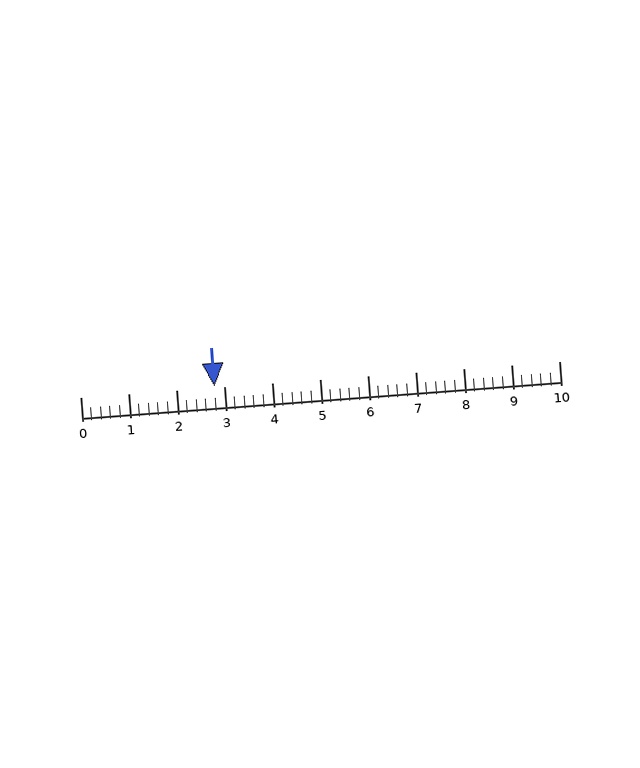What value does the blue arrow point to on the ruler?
The blue arrow points to approximately 2.8.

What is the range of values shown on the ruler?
The ruler shows values from 0 to 10.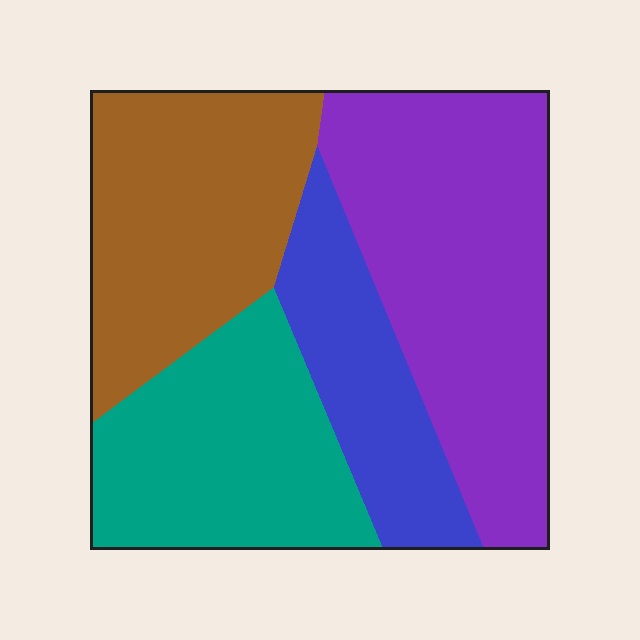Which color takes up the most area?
Purple, at roughly 35%.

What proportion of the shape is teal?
Teal covers about 25% of the shape.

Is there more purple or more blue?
Purple.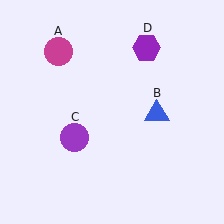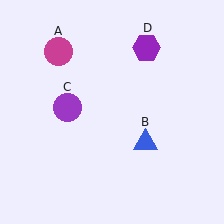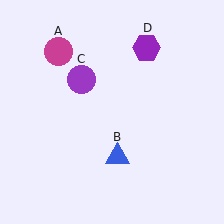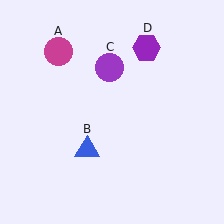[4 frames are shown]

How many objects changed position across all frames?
2 objects changed position: blue triangle (object B), purple circle (object C).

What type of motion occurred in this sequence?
The blue triangle (object B), purple circle (object C) rotated clockwise around the center of the scene.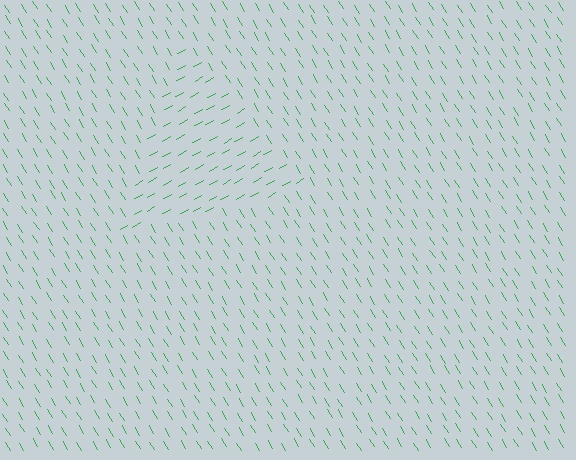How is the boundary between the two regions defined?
The boundary is defined purely by a change in line orientation (approximately 87 degrees difference). All lines are the same color and thickness.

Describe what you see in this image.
The image is filled with small green line segments. A triangle region in the image has lines oriented differently from the surrounding lines, creating a visible texture boundary.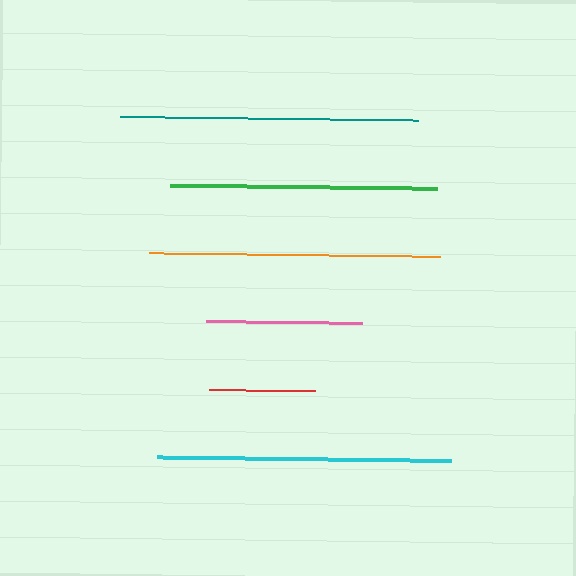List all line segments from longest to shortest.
From longest to shortest: teal, cyan, orange, green, pink, red.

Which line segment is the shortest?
The red line is the shortest at approximately 105 pixels.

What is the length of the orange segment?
The orange segment is approximately 291 pixels long.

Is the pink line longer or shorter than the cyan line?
The cyan line is longer than the pink line.